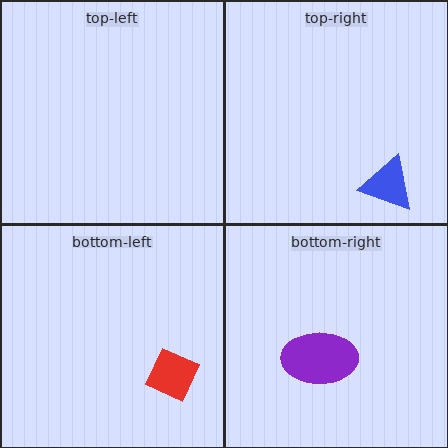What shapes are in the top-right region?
The blue triangle.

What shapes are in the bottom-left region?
The red diamond.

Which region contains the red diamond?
The bottom-left region.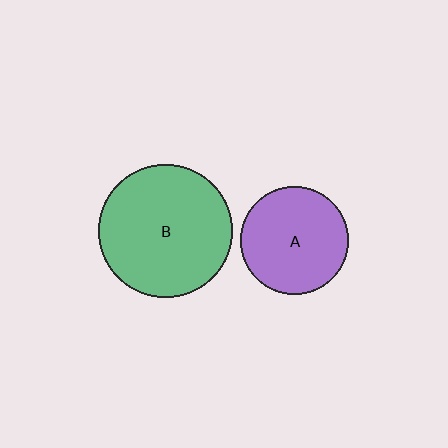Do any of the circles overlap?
No, none of the circles overlap.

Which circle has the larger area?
Circle B (green).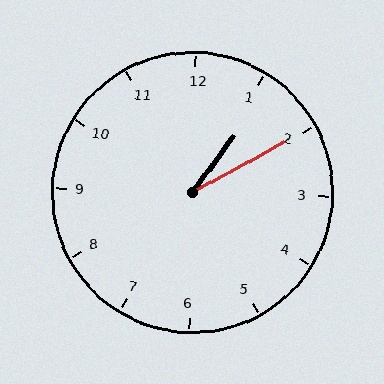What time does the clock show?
1:10.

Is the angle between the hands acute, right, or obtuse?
It is acute.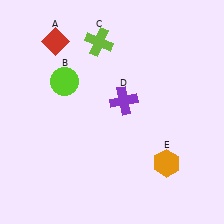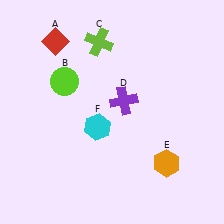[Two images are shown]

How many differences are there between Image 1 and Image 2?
There is 1 difference between the two images.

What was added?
A cyan hexagon (F) was added in Image 2.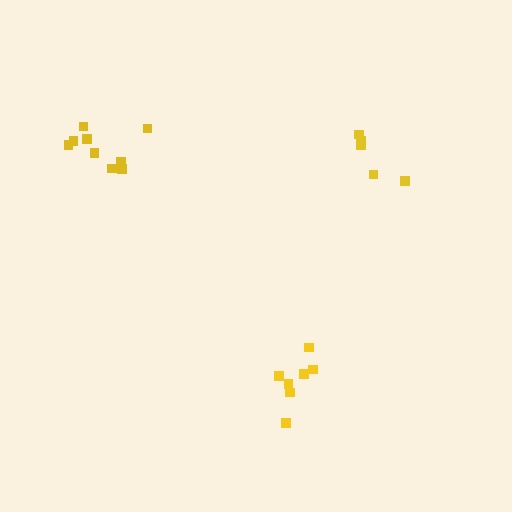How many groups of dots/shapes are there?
There are 3 groups.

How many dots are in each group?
Group 1: 7 dots, Group 2: 9 dots, Group 3: 5 dots (21 total).